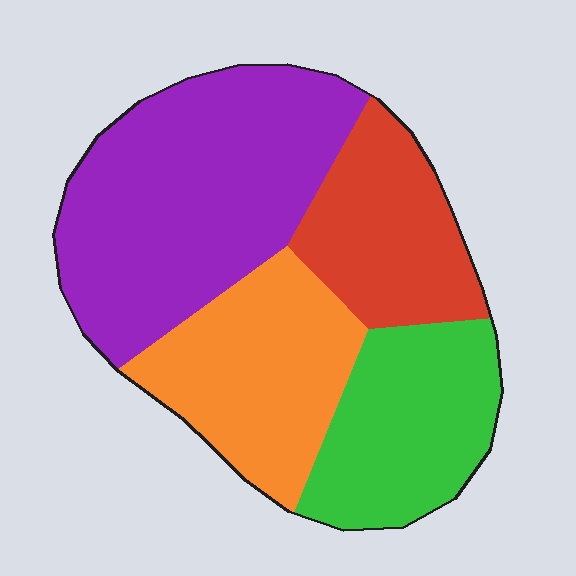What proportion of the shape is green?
Green takes up about one fifth (1/5) of the shape.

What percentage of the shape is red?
Red takes up about one sixth (1/6) of the shape.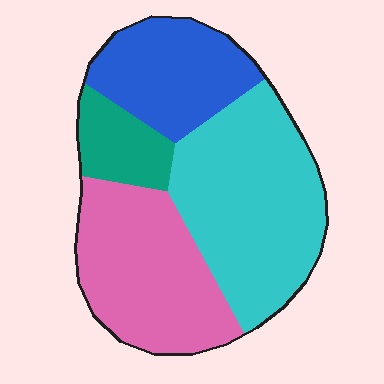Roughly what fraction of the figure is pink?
Pink takes up between a sixth and a third of the figure.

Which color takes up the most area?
Cyan, at roughly 40%.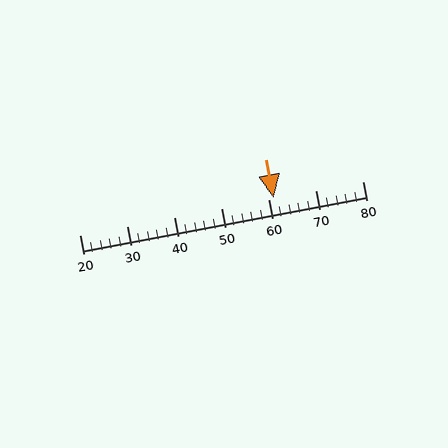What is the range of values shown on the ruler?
The ruler shows values from 20 to 80.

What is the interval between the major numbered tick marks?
The major tick marks are spaced 10 units apart.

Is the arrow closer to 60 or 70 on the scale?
The arrow is closer to 60.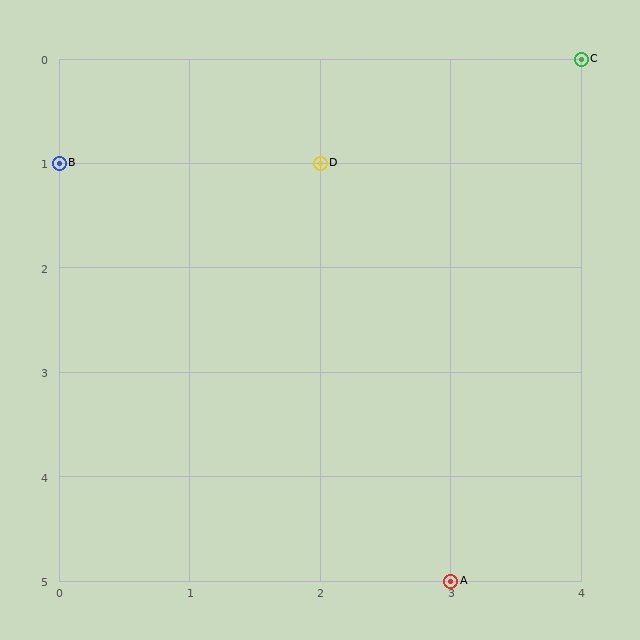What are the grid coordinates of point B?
Point B is at grid coordinates (0, 1).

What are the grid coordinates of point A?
Point A is at grid coordinates (3, 5).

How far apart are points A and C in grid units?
Points A and C are 1 column and 5 rows apart (about 5.1 grid units diagonally).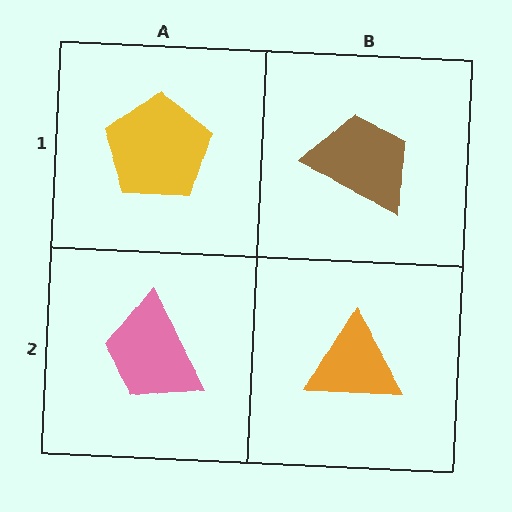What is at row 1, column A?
A yellow pentagon.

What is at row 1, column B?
A brown trapezoid.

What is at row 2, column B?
An orange triangle.